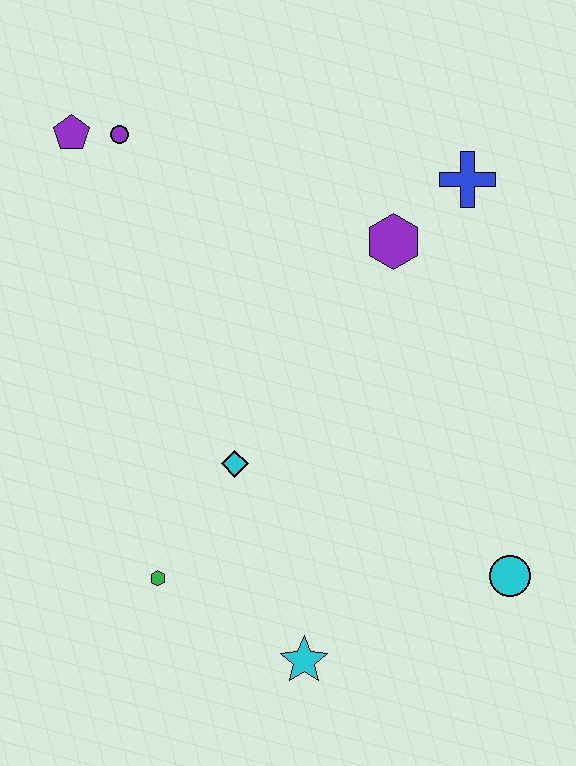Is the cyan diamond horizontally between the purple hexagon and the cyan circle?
No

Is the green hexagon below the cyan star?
No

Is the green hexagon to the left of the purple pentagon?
No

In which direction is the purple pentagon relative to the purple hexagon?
The purple pentagon is to the left of the purple hexagon.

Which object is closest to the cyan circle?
The cyan star is closest to the cyan circle.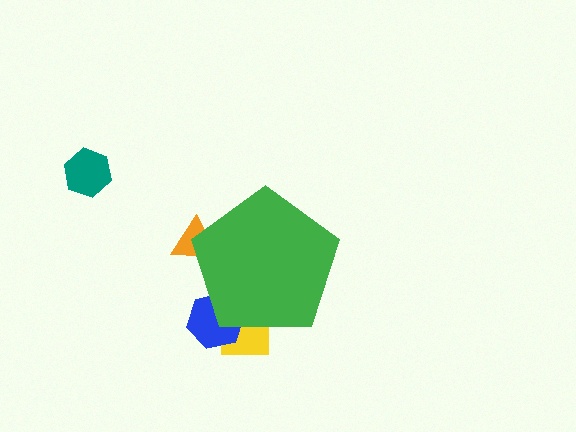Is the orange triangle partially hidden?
Yes, the orange triangle is partially hidden behind the green pentagon.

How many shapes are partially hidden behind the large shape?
3 shapes are partially hidden.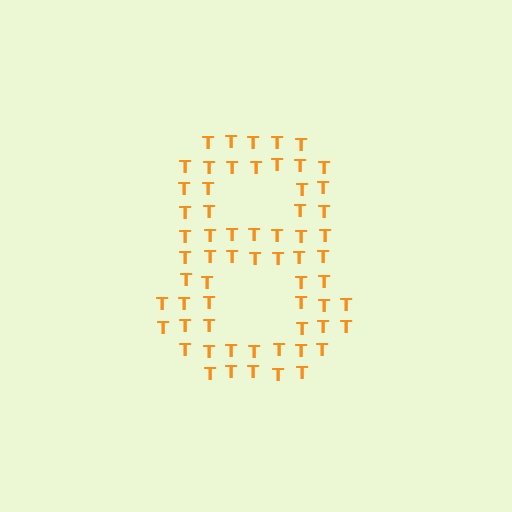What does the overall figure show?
The overall figure shows the digit 8.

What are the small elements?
The small elements are letter T's.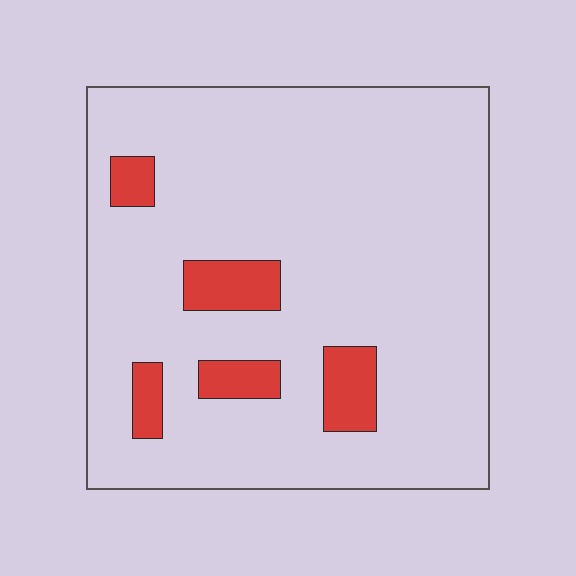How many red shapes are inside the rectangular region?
5.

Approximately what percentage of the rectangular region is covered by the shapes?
Approximately 10%.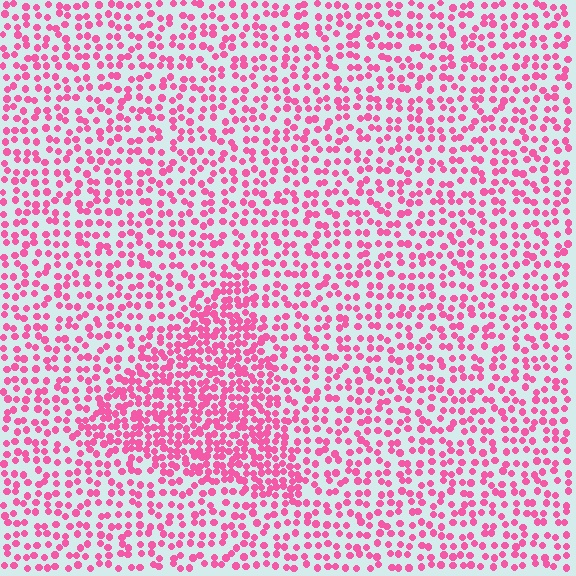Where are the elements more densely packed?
The elements are more densely packed inside the triangle boundary.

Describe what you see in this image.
The image contains small pink elements arranged at two different densities. A triangle-shaped region is visible where the elements are more densely packed than the surrounding area.